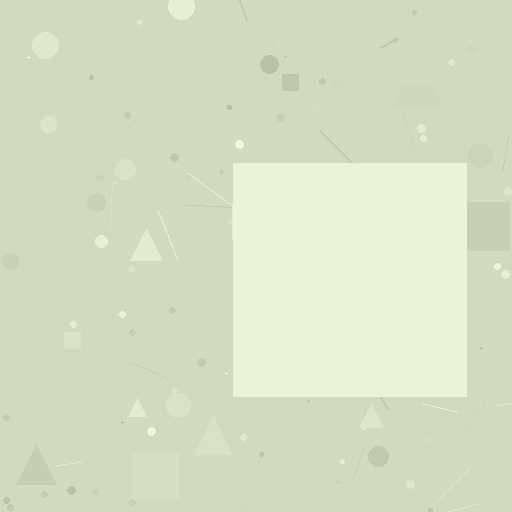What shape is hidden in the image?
A square is hidden in the image.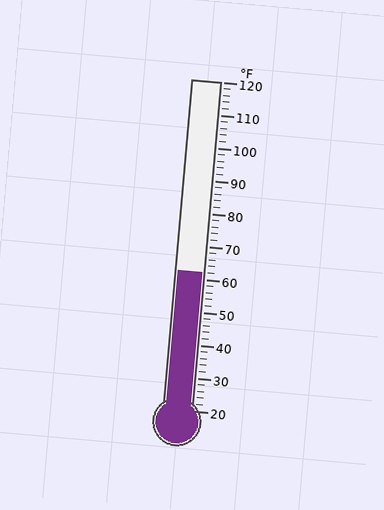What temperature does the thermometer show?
The thermometer shows approximately 62°F.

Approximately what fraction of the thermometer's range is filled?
The thermometer is filled to approximately 40% of its range.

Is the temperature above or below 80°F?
The temperature is below 80°F.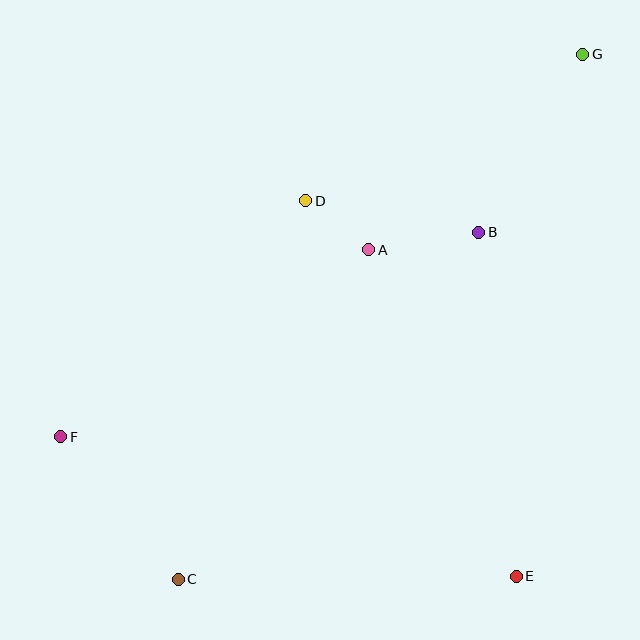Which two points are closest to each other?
Points A and D are closest to each other.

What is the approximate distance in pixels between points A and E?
The distance between A and E is approximately 358 pixels.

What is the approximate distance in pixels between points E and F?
The distance between E and F is approximately 476 pixels.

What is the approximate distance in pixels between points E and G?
The distance between E and G is approximately 526 pixels.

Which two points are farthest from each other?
Points C and G are farthest from each other.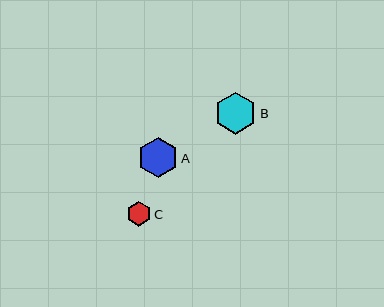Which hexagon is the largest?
Hexagon B is the largest with a size of approximately 42 pixels.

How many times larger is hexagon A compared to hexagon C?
Hexagon A is approximately 1.6 times the size of hexagon C.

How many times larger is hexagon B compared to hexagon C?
Hexagon B is approximately 1.7 times the size of hexagon C.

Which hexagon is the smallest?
Hexagon C is the smallest with a size of approximately 25 pixels.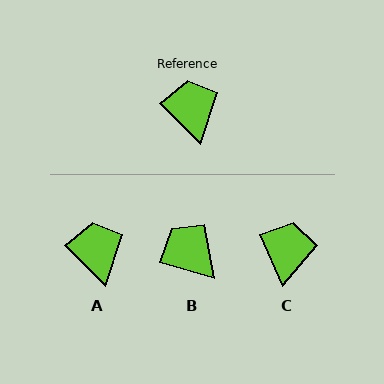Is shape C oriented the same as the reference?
No, it is off by about 22 degrees.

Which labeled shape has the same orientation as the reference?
A.